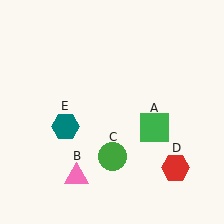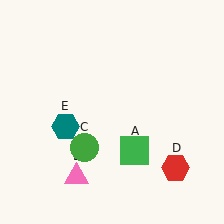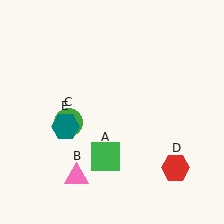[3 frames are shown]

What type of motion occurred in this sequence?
The green square (object A), green circle (object C) rotated clockwise around the center of the scene.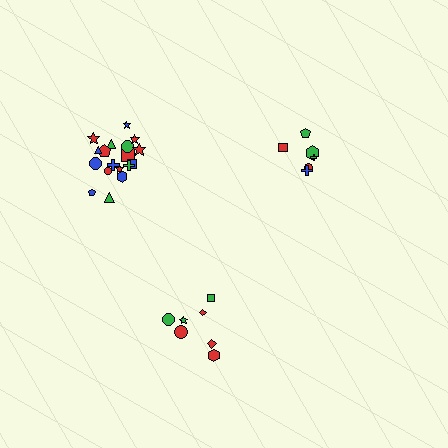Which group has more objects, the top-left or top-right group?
The top-left group.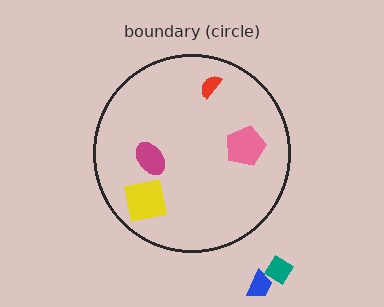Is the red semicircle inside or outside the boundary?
Inside.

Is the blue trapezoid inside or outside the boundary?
Outside.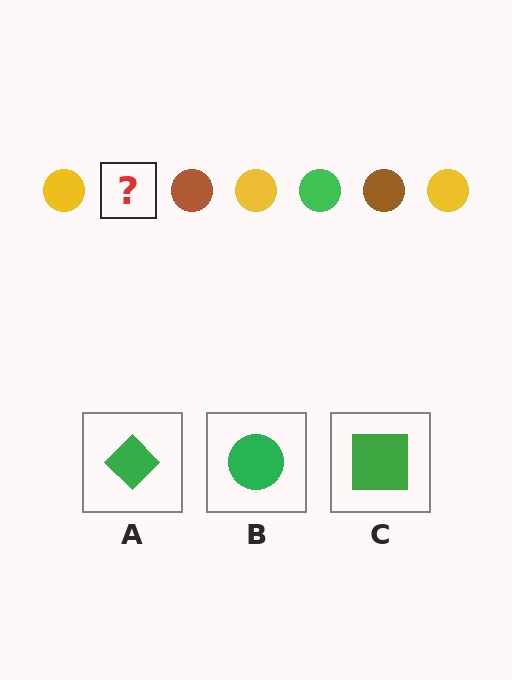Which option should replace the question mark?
Option B.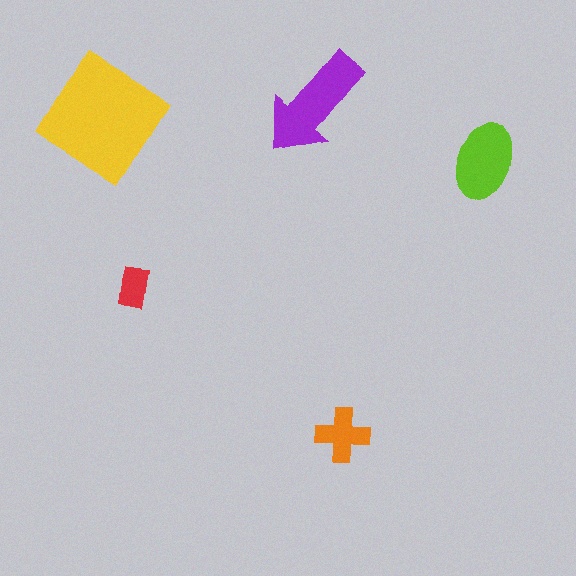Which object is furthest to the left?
The yellow diamond is leftmost.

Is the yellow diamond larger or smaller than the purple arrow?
Larger.